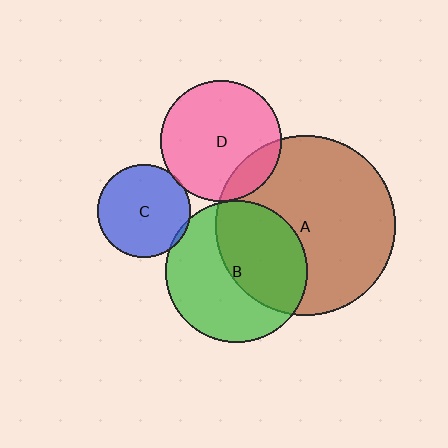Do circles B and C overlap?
Yes.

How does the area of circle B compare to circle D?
Approximately 1.4 times.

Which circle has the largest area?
Circle A (brown).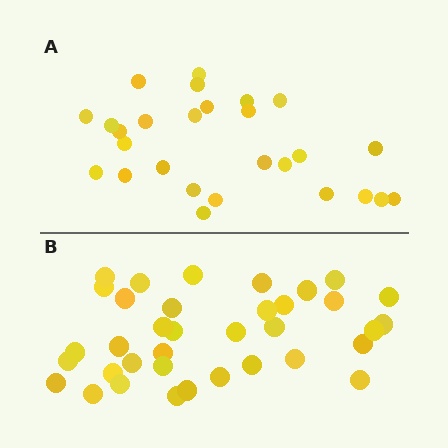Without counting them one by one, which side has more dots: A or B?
Region B (the bottom region) has more dots.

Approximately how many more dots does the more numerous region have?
Region B has roughly 8 or so more dots than region A.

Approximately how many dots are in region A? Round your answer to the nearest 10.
About 30 dots. (The exact count is 27, which rounds to 30.)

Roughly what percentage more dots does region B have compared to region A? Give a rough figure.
About 35% more.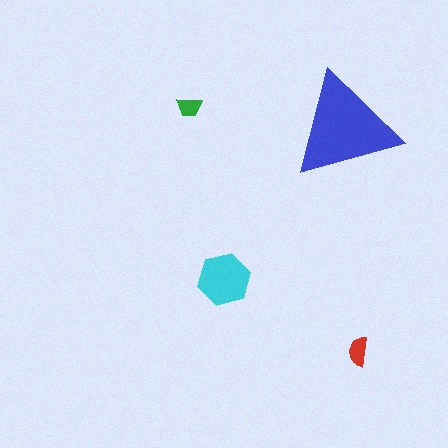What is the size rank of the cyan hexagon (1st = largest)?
2nd.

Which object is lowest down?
The red semicircle is bottommost.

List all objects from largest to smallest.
The blue triangle, the cyan hexagon, the red semicircle, the green trapezoid.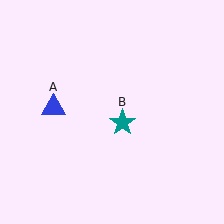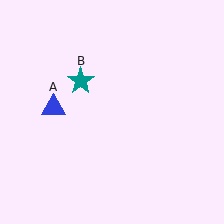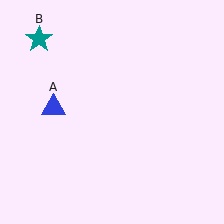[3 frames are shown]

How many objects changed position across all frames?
1 object changed position: teal star (object B).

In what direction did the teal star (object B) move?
The teal star (object B) moved up and to the left.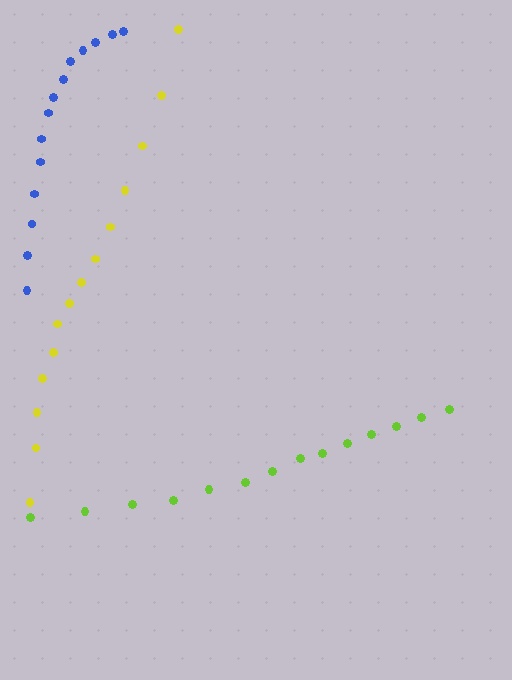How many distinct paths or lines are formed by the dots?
There are 3 distinct paths.